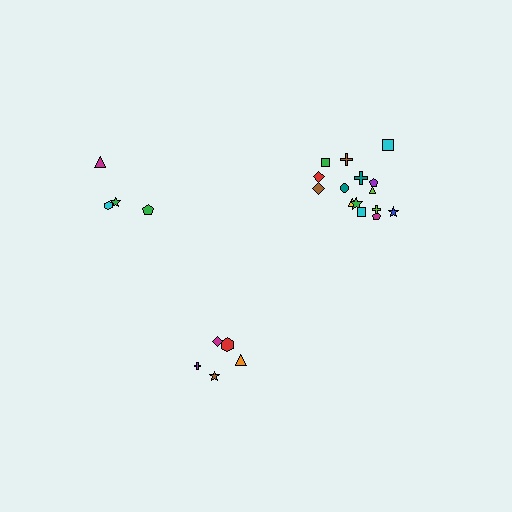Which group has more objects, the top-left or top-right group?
The top-right group.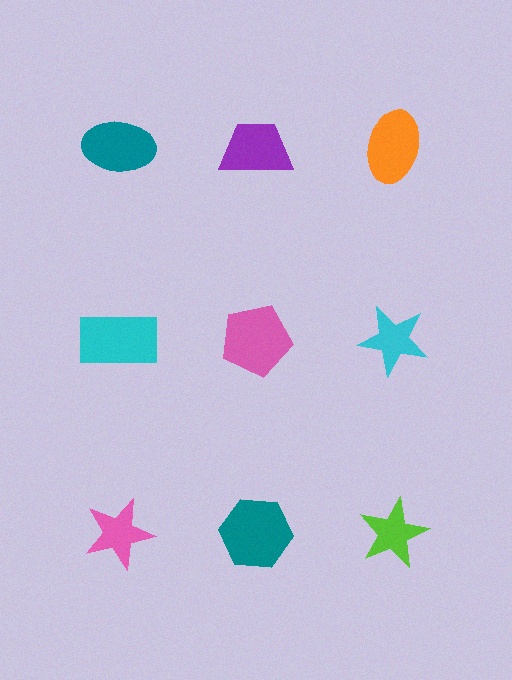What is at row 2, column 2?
A pink pentagon.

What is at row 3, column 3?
A lime star.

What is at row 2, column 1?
A cyan rectangle.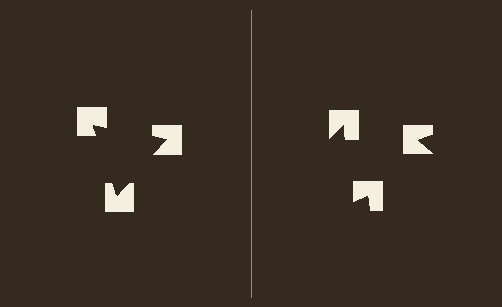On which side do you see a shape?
An illusory triangle appears on the left side. On the right side the wedge cuts are rotated, so no coherent shape forms.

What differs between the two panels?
The notched squares are positioned identically on both sides; only the wedge orientations differ. On the left they align to a triangle; on the right they are misaligned.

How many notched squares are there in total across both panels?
6 — 3 on each side.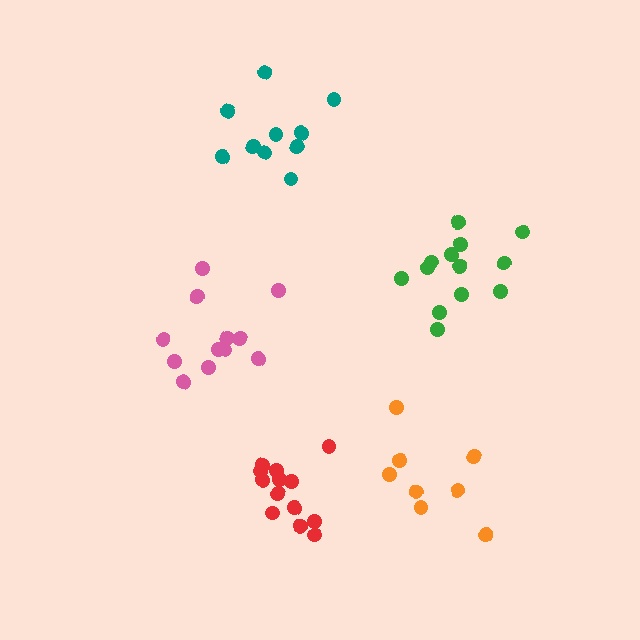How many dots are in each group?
Group 1: 13 dots, Group 2: 12 dots, Group 3: 13 dots, Group 4: 10 dots, Group 5: 8 dots (56 total).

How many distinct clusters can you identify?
There are 5 distinct clusters.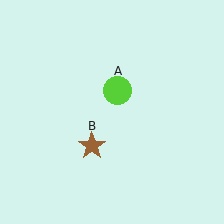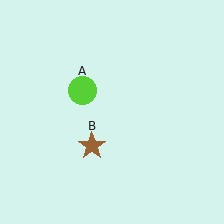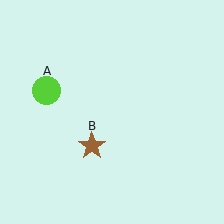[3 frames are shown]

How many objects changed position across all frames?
1 object changed position: lime circle (object A).